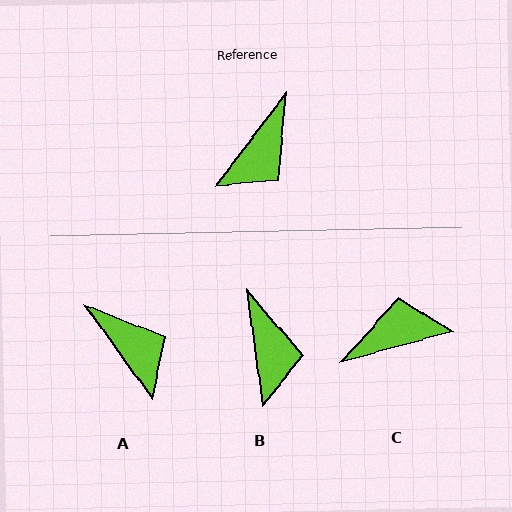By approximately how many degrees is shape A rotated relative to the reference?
Approximately 73 degrees counter-clockwise.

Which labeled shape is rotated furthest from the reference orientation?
C, about 143 degrees away.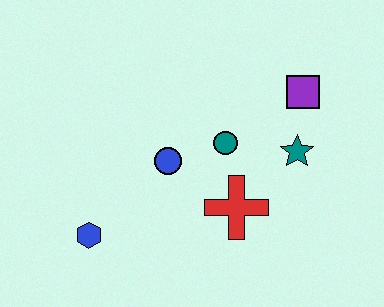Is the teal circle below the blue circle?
No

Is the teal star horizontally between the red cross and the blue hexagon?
No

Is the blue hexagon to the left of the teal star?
Yes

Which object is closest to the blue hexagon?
The blue circle is closest to the blue hexagon.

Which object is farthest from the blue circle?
The purple square is farthest from the blue circle.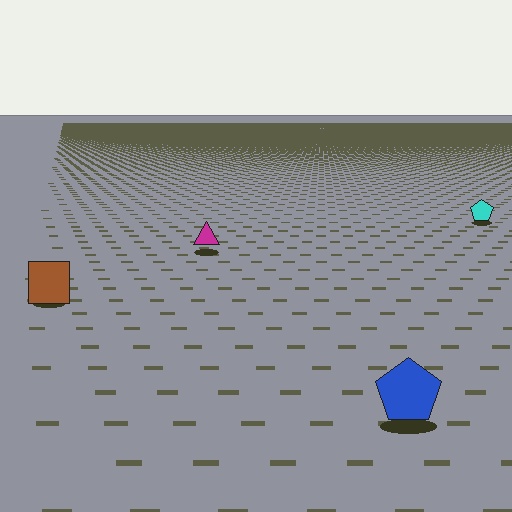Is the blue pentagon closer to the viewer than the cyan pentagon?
Yes. The blue pentagon is closer — you can tell from the texture gradient: the ground texture is coarser near it.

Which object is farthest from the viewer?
The cyan pentagon is farthest from the viewer. It appears smaller and the ground texture around it is denser.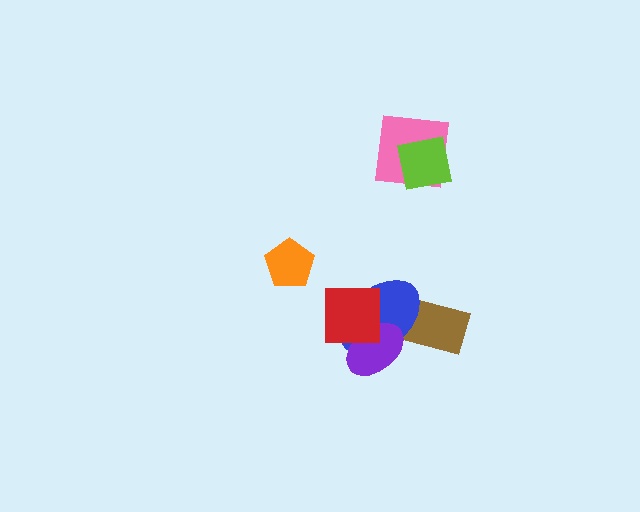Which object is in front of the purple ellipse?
The red square is in front of the purple ellipse.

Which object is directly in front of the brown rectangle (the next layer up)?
The blue ellipse is directly in front of the brown rectangle.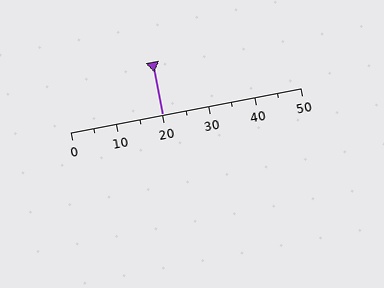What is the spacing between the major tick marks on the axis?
The major ticks are spaced 10 apart.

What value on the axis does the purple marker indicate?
The marker indicates approximately 20.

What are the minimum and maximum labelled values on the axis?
The axis runs from 0 to 50.